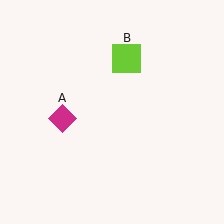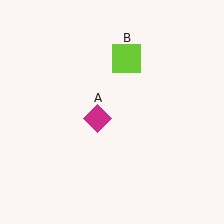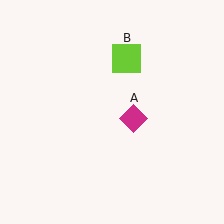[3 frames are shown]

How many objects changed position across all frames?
1 object changed position: magenta diamond (object A).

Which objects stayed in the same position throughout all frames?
Lime square (object B) remained stationary.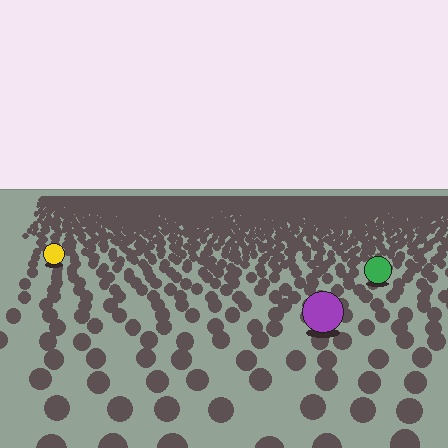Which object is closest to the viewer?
The purple circle is closest. The texture marks near it are larger and more spread out.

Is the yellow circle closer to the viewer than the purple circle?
No. The purple circle is closer — you can tell from the texture gradient: the ground texture is coarser near it.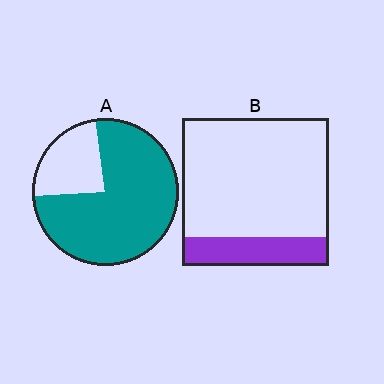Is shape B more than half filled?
No.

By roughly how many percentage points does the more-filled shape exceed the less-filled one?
By roughly 55 percentage points (A over B).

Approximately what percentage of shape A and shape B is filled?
A is approximately 75% and B is approximately 20%.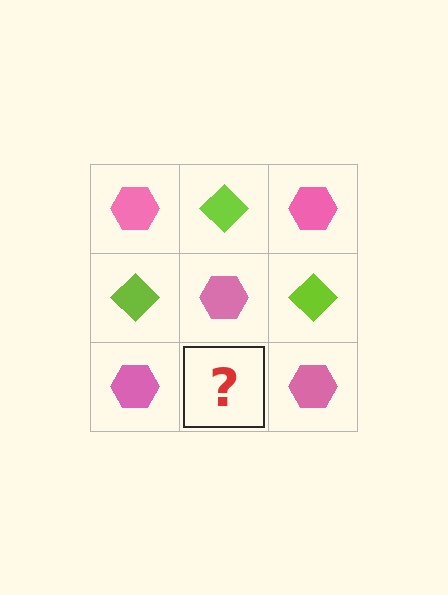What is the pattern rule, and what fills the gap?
The rule is that it alternates pink hexagon and lime diamond in a checkerboard pattern. The gap should be filled with a lime diamond.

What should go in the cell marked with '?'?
The missing cell should contain a lime diamond.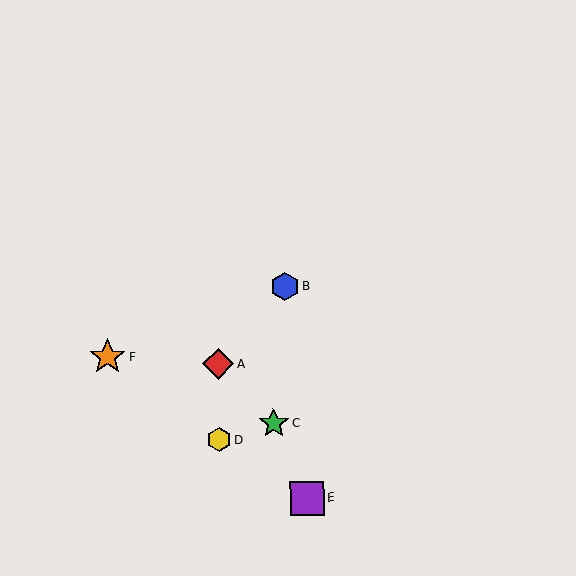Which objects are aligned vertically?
Objects A, D are aligned vertically.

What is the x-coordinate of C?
Object C is at x≈274.